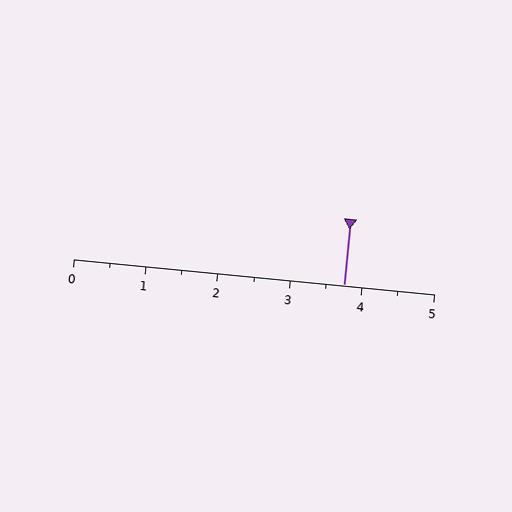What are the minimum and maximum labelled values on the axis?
The axis runs from 0 to 5.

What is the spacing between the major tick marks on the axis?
The major ticks are spaced 1 apart.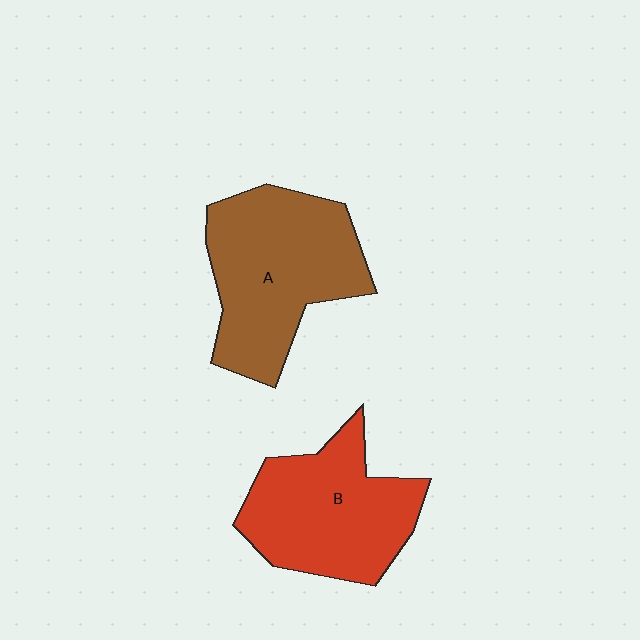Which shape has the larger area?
Shape A (brown).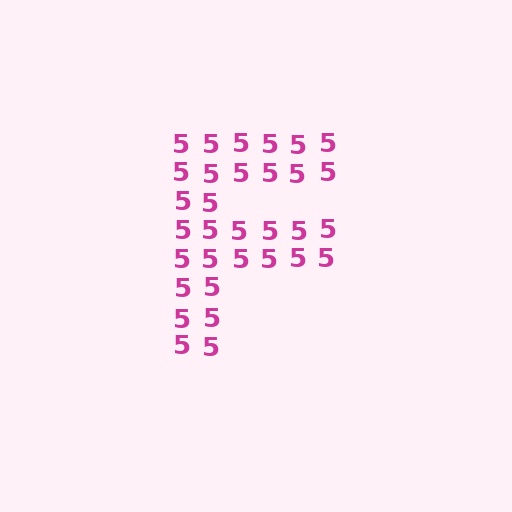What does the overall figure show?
The overall figure shows the letter F.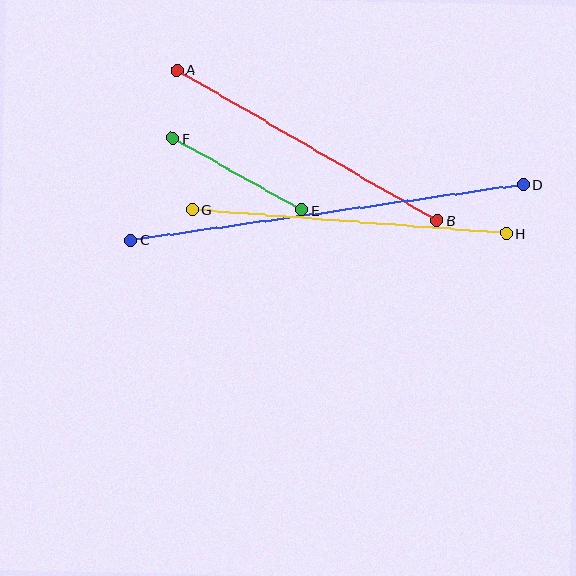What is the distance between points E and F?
The distance is approximately 148 pixels.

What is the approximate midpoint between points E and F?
The midpoint is at approximately (237, 174) pixels.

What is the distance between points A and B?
The distance is approximately 301 pixels.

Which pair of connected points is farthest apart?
Points C and D are farthest apart.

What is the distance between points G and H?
The distance is approximately 316 pixels.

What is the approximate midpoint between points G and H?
The midpoint is at approximately (349, 221) pixels.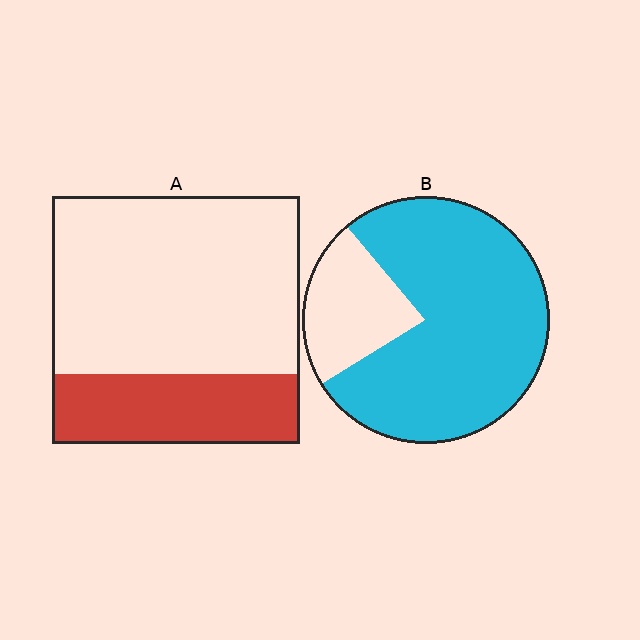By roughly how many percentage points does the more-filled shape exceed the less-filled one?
By roughly 50 percentage points (B over A).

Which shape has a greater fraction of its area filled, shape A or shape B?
Shape B.